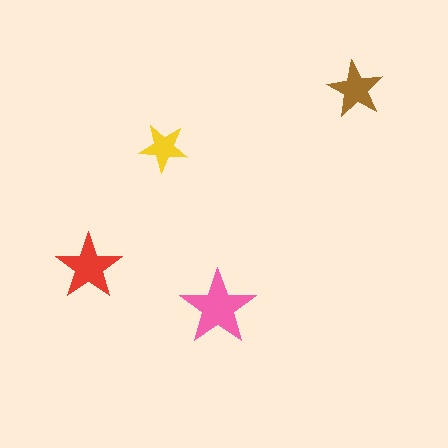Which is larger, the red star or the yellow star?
The red one.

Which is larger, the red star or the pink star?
The pink one.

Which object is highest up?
The brown star is topmost.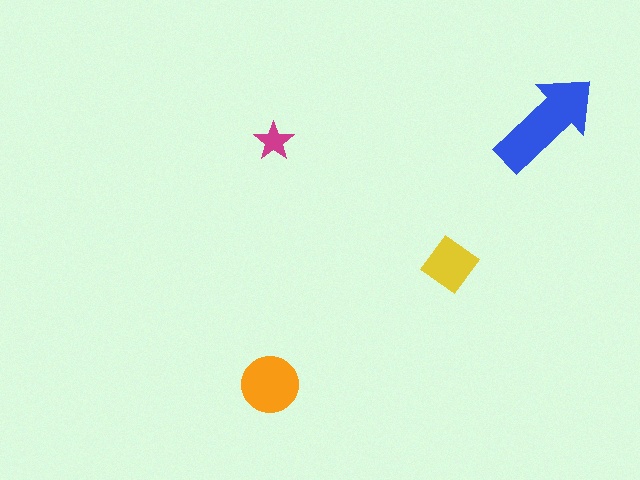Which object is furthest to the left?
The orange circle is leftmost.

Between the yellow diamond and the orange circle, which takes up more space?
The orange circle.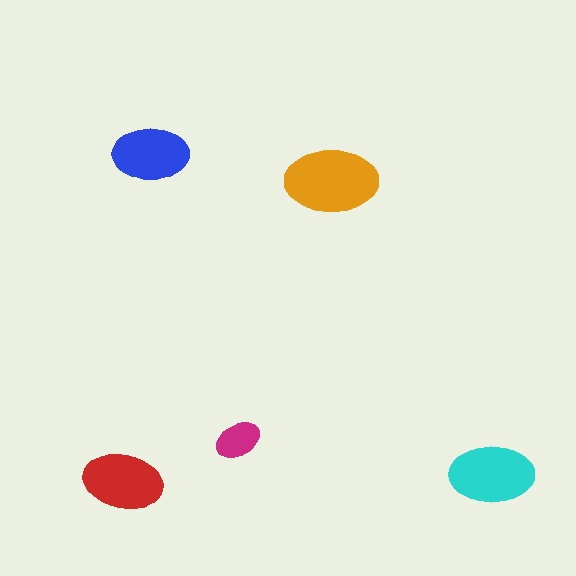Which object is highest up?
The blue ellipse is topmost.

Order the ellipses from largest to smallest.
the orange one, the cyan one, the red one, the blue one, the magenta one.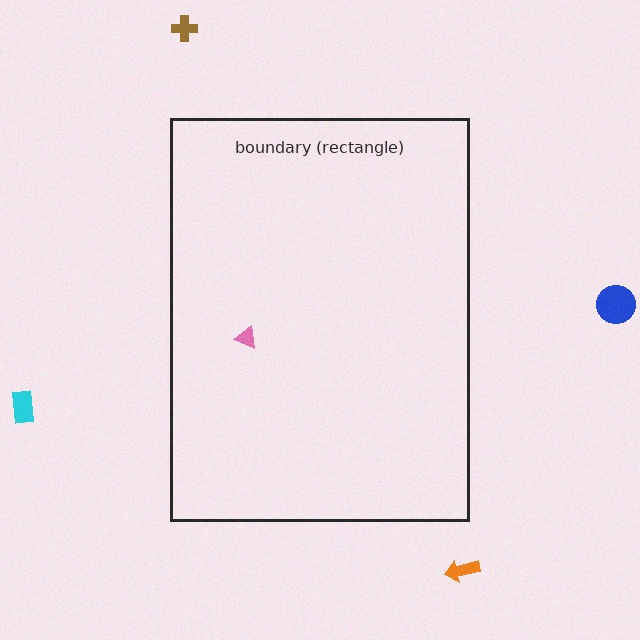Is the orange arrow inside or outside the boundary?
Outside.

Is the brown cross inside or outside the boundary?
Outside.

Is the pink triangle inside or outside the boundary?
Inside.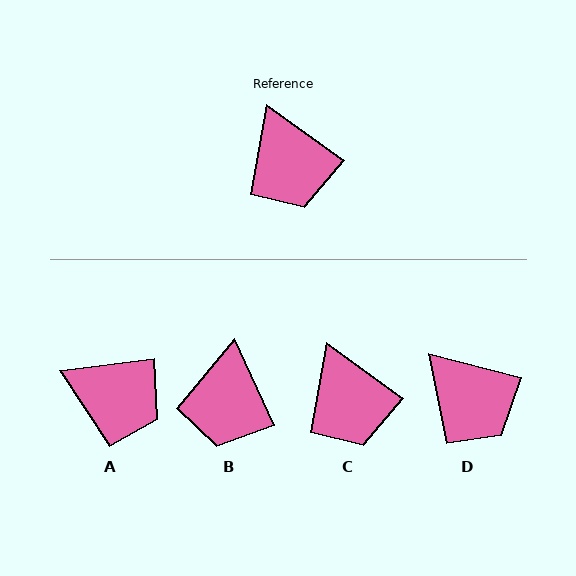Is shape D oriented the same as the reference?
No, it is off by about 21 degrees.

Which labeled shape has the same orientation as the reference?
C.